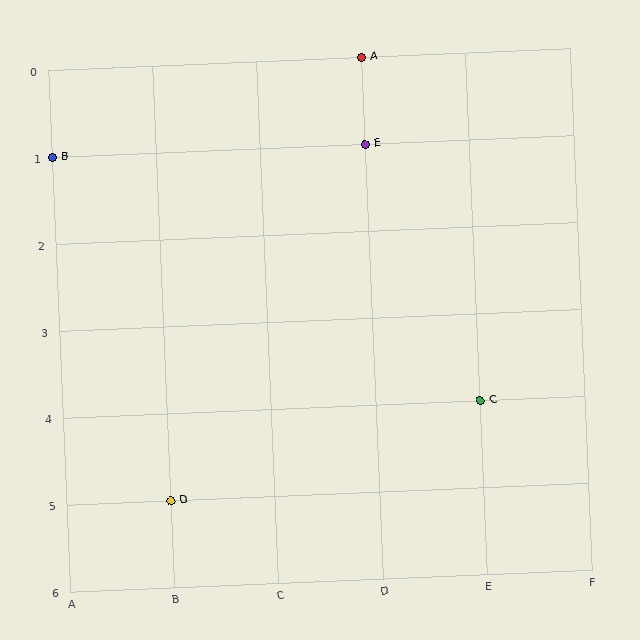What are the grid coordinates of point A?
Point A is at grid coordinates (D, 0).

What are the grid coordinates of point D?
Point D is at grid coordinates (B, 5).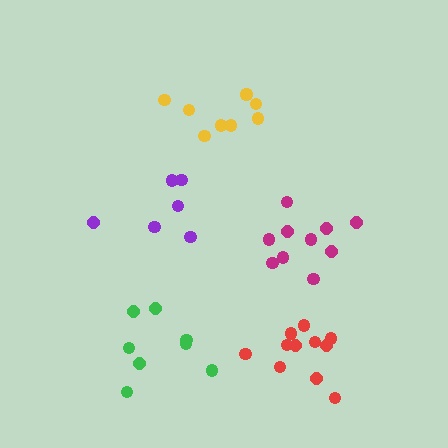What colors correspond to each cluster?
The clusters are colored: purple, red, yellow, green, magenta.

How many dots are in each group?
Group 1: 6 dots, Group 2: 11 dots, Group 3: 9 dots, Group 4: 8 dots, Group 5: 10 dots (44 total).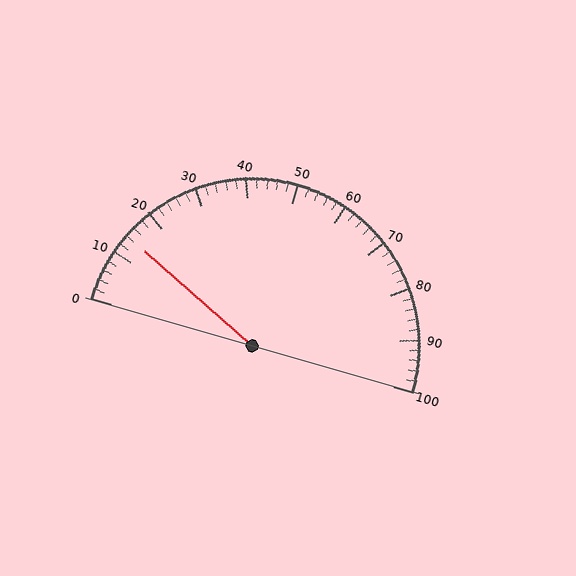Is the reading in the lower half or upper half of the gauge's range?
The reading is in the lower half of the range (0 to 100).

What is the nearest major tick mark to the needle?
The nearest major tick mark is 10.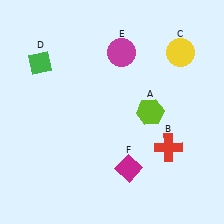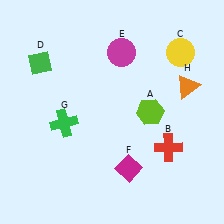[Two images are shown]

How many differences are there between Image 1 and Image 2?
There are 2 differences between the two images.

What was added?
A green cross (G), an orange triangle (H) were added in Image 2.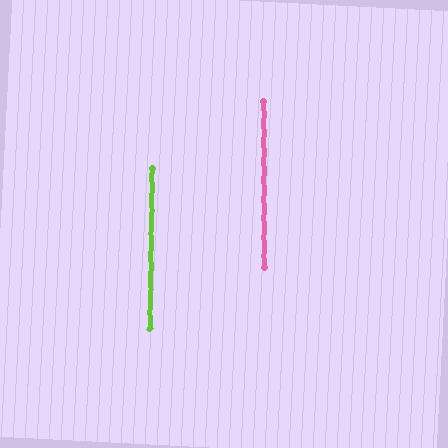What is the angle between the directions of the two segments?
Approximately 1 degree.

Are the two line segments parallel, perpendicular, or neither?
Parallel — their directions differ by only 1.1°.